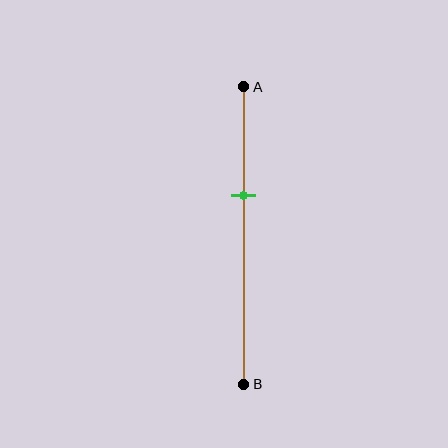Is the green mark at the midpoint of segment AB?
No, the mark is at about 35% from A, not at the 50% midpoint.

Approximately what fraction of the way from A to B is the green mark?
The green mark is approximately 35% of the way from A to B.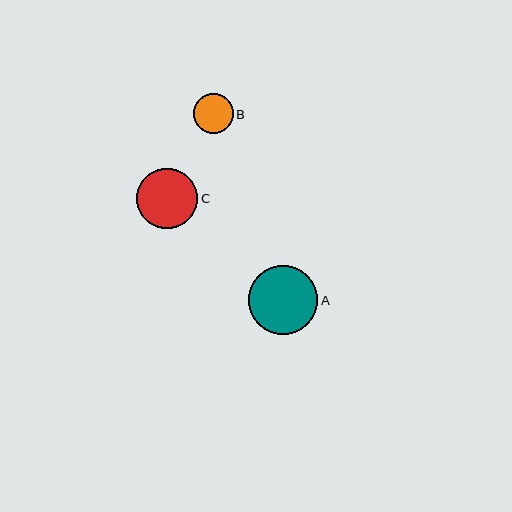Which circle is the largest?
Circle A is the largest with a size of approximately 69 pixels.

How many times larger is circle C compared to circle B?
Circle C is approximately 1.5 times the size of circle B.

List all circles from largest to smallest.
From largest to smallest: A, C, B.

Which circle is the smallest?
Circle B is the smallest with a size of approximately 40 pixels.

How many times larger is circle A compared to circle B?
Circle A is approximately 1.7 times the size of circle B.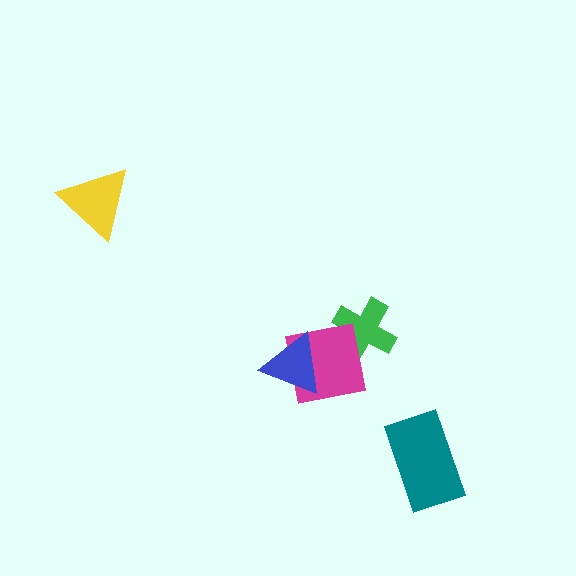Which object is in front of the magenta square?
The blue triangle is in front of the magenta square.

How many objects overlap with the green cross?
1 object overlaps with the green cross.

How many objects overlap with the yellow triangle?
0 objects overlap with the yellow triangle.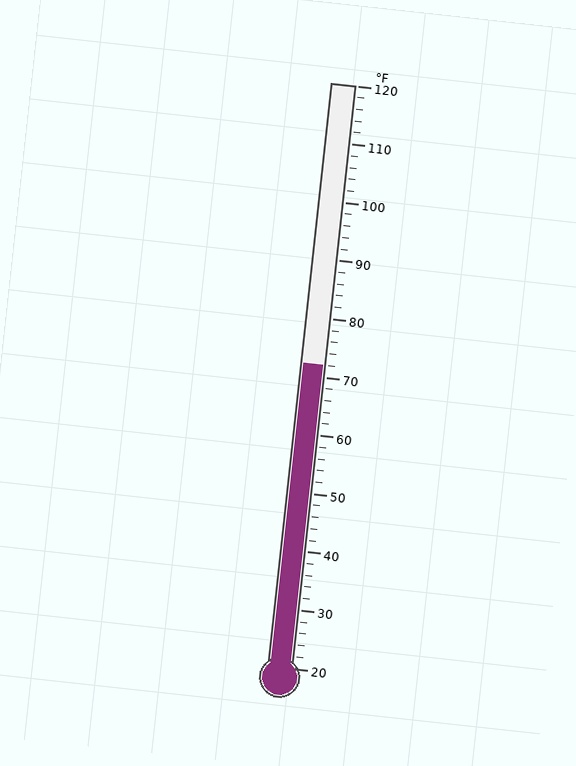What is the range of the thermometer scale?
The thermometer scale ranges from 20°F to 120°F.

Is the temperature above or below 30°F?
The temperature is above 30°F.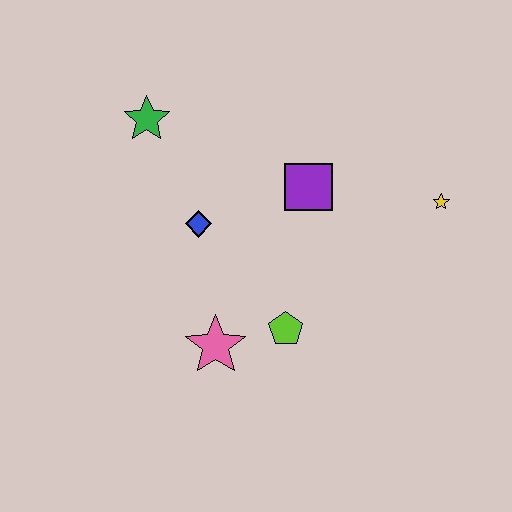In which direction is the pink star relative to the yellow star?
The pink star is to the left of the yellow star.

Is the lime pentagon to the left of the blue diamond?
No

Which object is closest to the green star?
The blue diamond is closest to the green star.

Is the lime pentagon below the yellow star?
Yes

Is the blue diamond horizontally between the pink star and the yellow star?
No